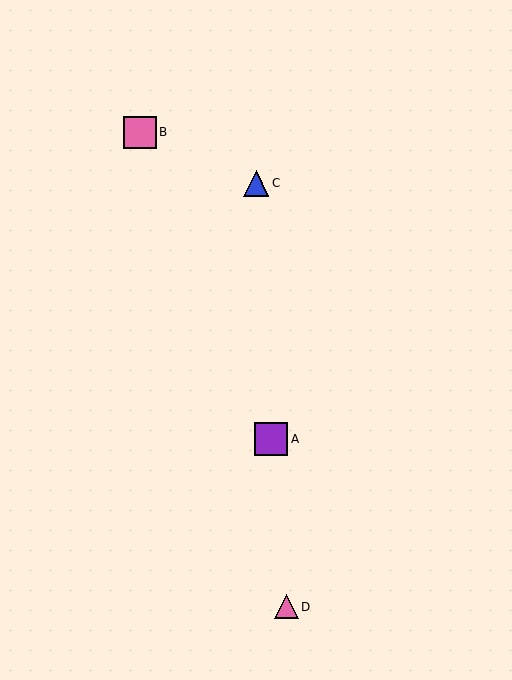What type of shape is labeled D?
Shape D is a pink triangle.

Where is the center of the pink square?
The center of the pink square is at (140, 132).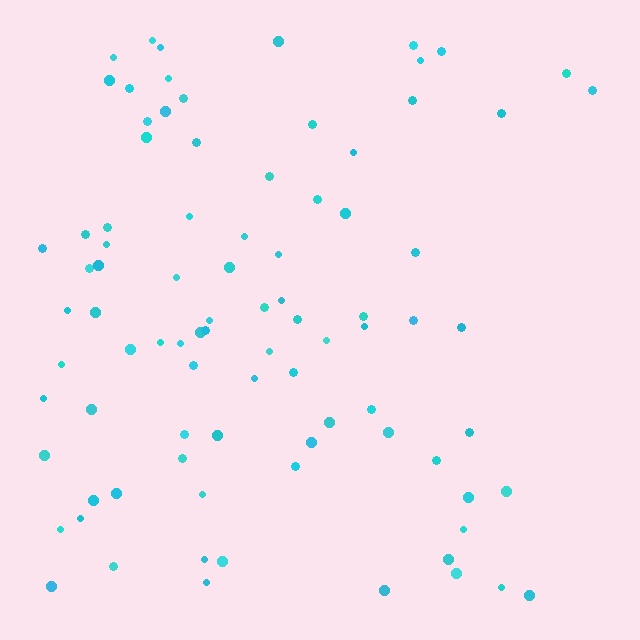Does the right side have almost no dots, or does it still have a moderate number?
Still a moderate number, just noticeably fewer than the left.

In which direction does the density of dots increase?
From right to left, with the left side densest.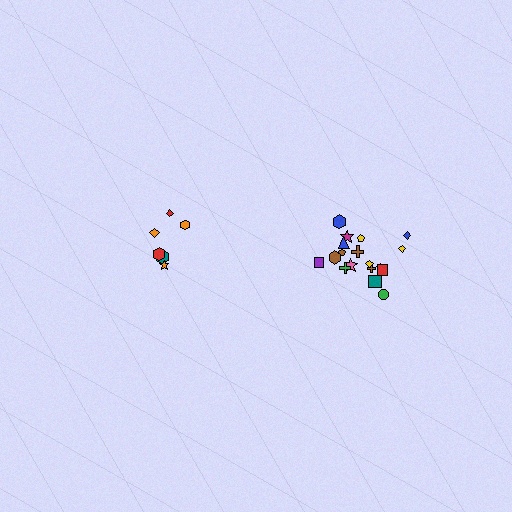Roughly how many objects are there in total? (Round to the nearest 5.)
Roughly 25 objects in total.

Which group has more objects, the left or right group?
The right group.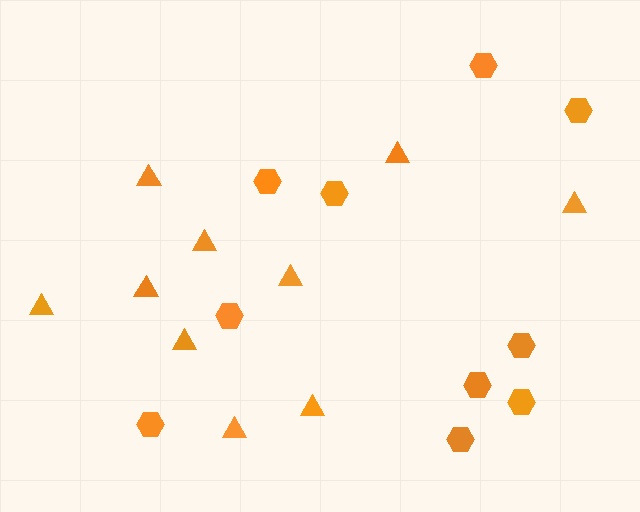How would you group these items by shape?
There are 2 groups: one group of hexagons (10) and one group of triangles (10).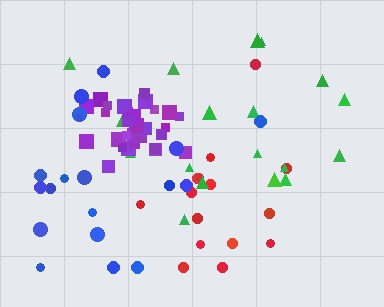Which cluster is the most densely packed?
Purple.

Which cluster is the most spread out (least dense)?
Red.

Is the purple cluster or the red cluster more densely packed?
Purple.